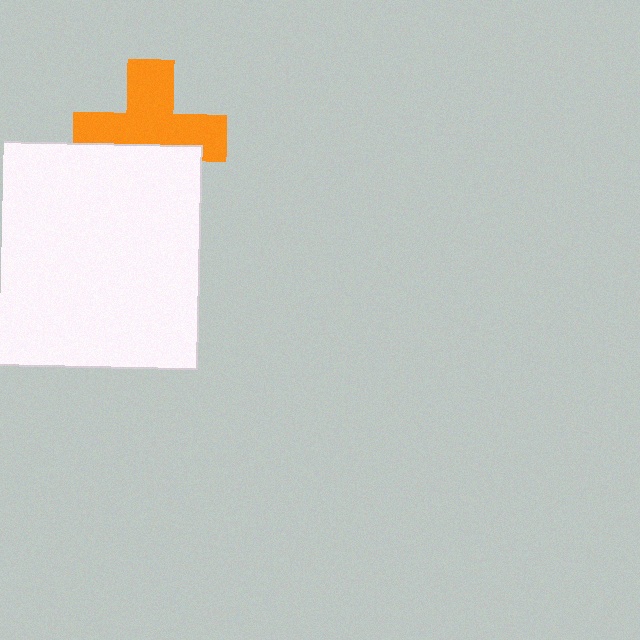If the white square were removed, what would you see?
You would see the complete orange cross.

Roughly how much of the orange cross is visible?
About half of it is visible (roughly 62%).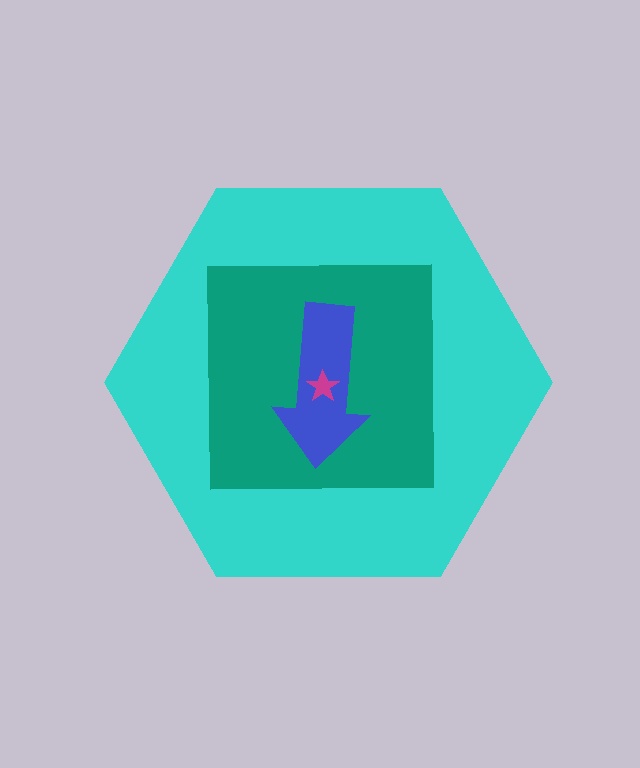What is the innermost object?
The magenta star.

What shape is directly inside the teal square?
The blue arrow.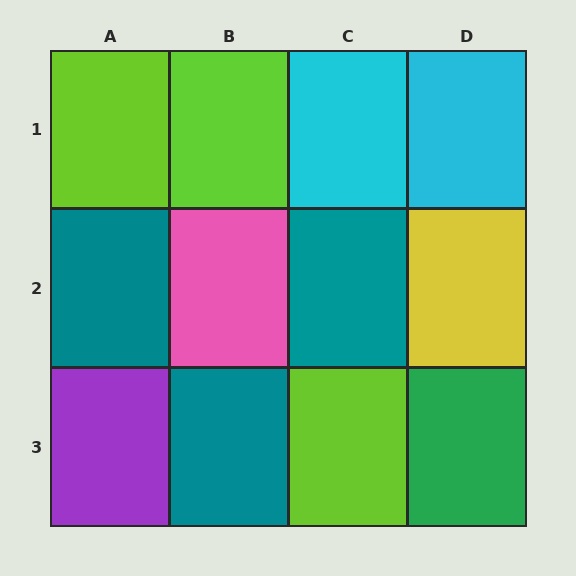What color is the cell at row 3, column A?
Purple.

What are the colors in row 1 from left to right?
Lime, lime, cyan, cyan.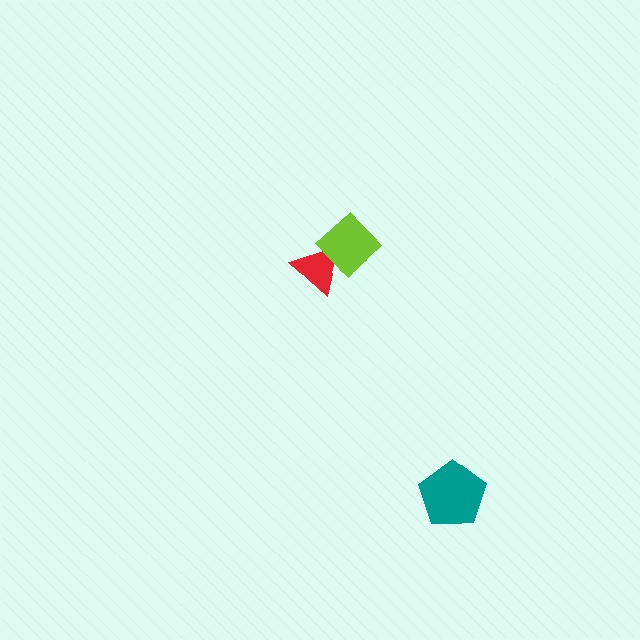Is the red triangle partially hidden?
Yes, it is partially covered by another shape.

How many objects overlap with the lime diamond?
1 object overlaps with the lime diamond.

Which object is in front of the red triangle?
The lime diamond is in front of the red triangle.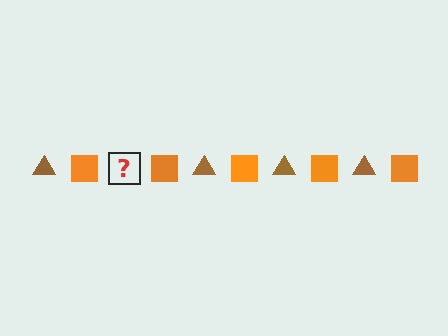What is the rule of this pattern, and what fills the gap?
The rule is that the pattern alternates between brown triangle and orange square. The gap should be filled with a brown triangle.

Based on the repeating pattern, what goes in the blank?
The blank should be a brown triangle.